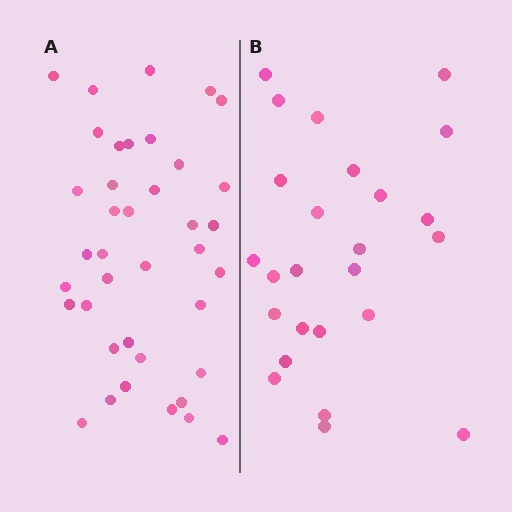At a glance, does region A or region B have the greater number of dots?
Region A (the left region) has more dots.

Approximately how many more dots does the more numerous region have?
Region A has approximately 15 more dots than region B.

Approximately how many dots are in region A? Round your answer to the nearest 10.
About 40 dots. (The exact count is 39, which rounds to 40.)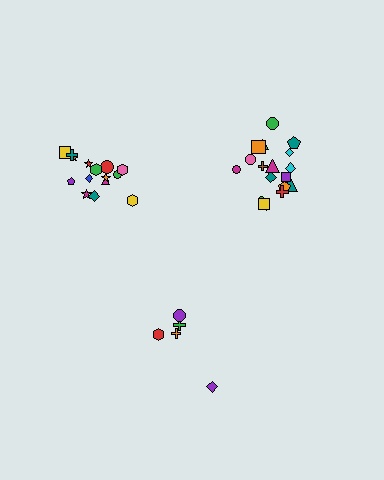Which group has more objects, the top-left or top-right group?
The top-right group.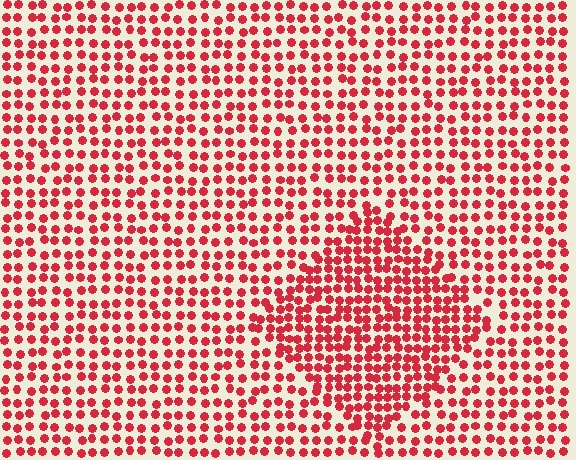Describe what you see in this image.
The image contains small red elements arranged at two different densities. A diamond-shaped region is visible where the elements are more densely packed than the surrounding area.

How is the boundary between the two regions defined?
The boundary is defined by a change in element density (approximately 1.6x ratio). All elements are the same color, size, and shape.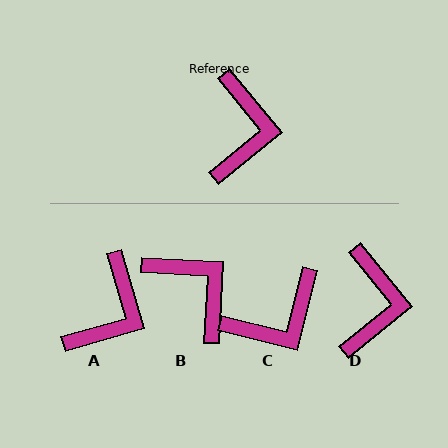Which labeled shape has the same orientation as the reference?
D.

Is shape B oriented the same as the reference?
No, it is off by about 48 degrees.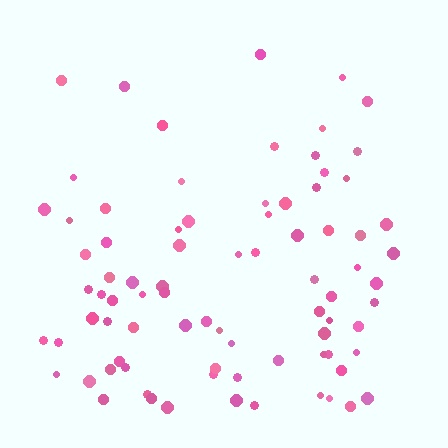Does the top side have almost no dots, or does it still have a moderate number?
Still a moderate number, just noticeably fewer than the bottom.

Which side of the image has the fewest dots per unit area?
The top.